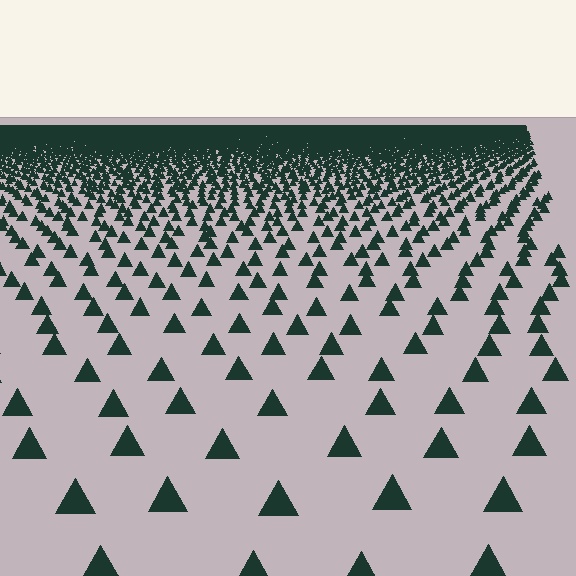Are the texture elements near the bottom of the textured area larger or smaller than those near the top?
Larger. Near the bottom, elements are closer to the viewer and appear at a bigger on-screen size.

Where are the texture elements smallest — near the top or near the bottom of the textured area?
Near the top.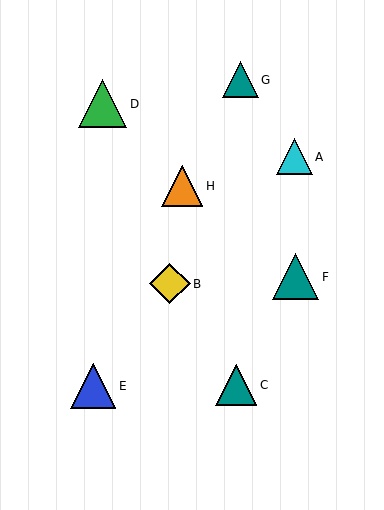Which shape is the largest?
The green triangle (labeled D) is the largest.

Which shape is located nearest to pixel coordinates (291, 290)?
The teal triangle (labeled F) at (296, 277) is nearest to that location.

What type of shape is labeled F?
Shape F is a teal triangle.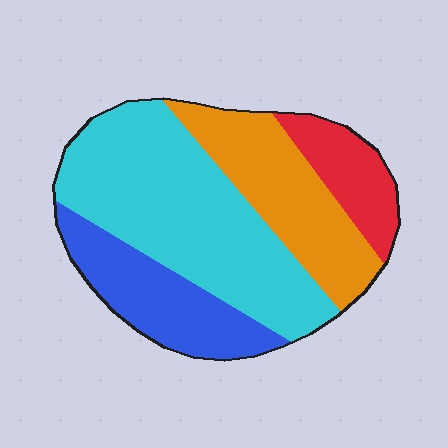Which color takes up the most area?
Cyan, at roughly 45%.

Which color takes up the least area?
Red, at roughly 10%.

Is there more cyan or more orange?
Cyan.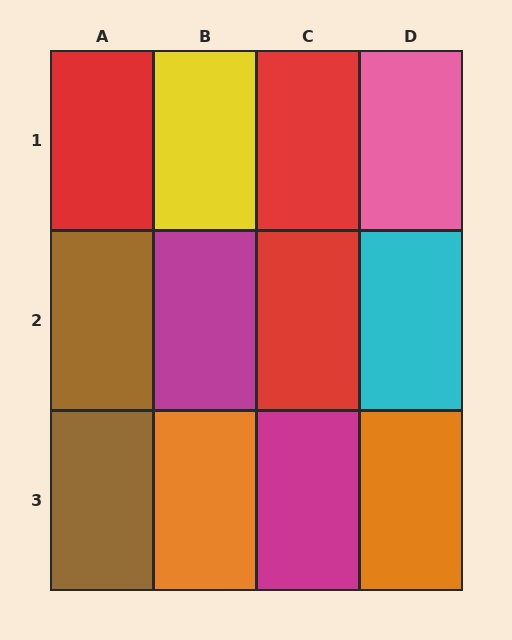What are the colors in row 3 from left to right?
Brown, orange, magenta, orange.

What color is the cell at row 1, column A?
Red.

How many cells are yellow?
1 cell is yellow.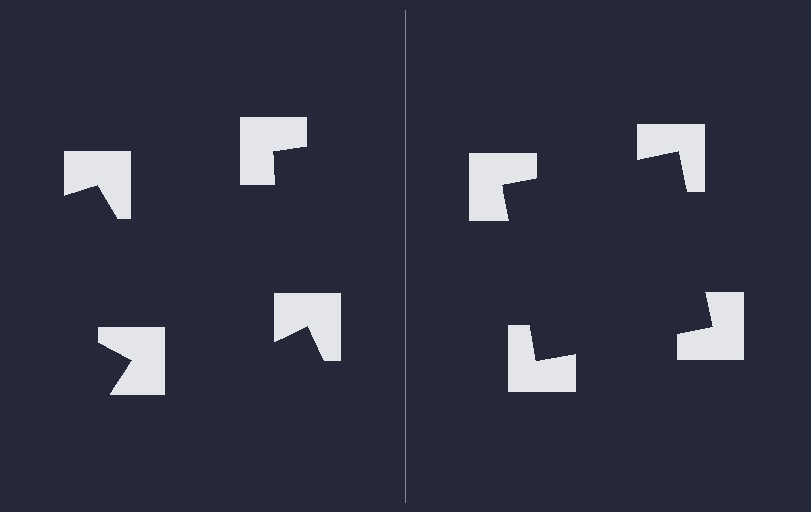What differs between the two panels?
The notched squares are positioned identically on both sides; only the wedge orientations differ. On the right they align to a square; on the left they are misaligned.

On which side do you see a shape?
An illusory square appears on the right side. On the left side the wedge cuts are rotated, so no coherent shape forms.